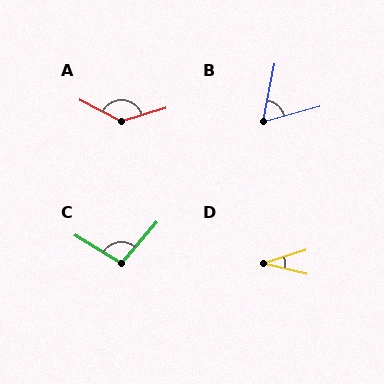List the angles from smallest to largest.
D (31°), B (63°), C (99°), A (135°).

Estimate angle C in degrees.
Approximately 99 degrees.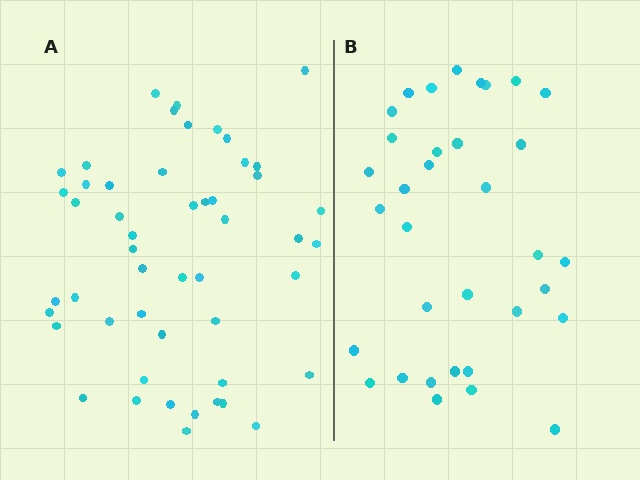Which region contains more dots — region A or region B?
Region A (the left region) has more dots.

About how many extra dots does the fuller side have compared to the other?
Region A has approximately 15 more dots than region B.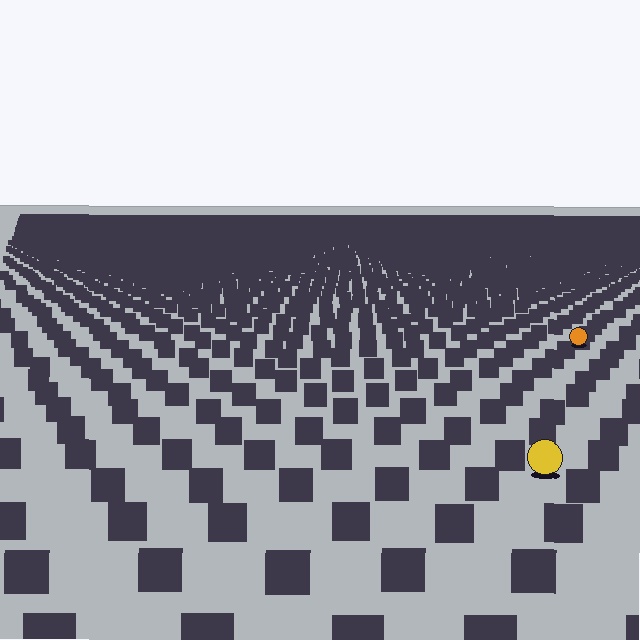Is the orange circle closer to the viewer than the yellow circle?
No. The yellow circle is closer — you can tell from the texture gradient: the ground texture is coarser near it.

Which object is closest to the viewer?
The yellow circle is closest. The texture marks near it are larger and more spread out.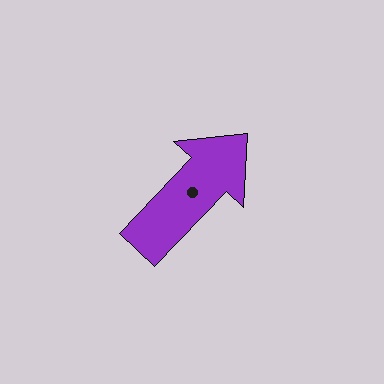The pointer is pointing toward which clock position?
Roughly 1 o'clock.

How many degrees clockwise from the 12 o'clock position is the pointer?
Approximately 43 degrees.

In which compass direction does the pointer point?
Northeast.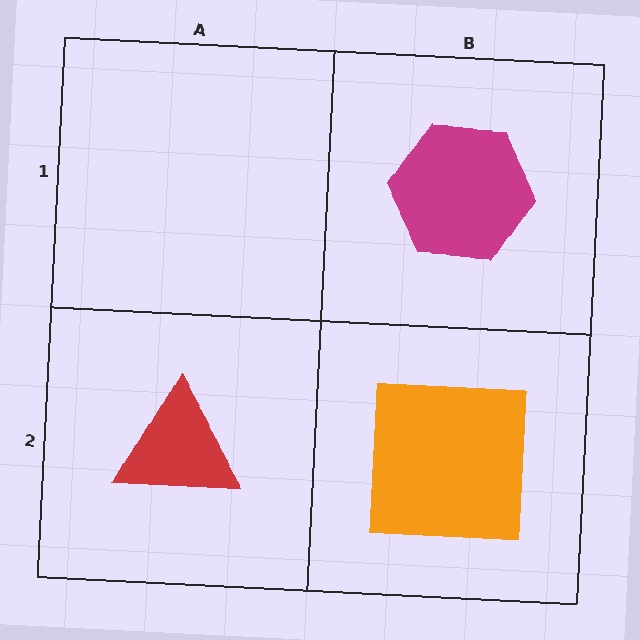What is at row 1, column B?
A magenta hexagon.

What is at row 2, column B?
An orange square.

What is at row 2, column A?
A red triangle.